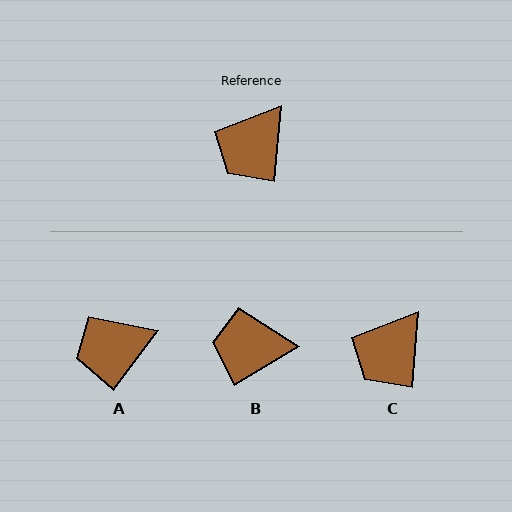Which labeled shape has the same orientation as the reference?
C.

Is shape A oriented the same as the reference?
No, it is off by about 32 degrees.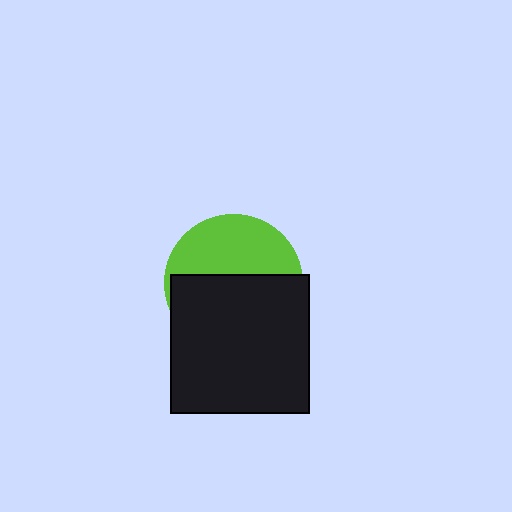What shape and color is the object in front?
The object in front is a black square.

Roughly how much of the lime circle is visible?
A small part of it is visible (roughly 42%).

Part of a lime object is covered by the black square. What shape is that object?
It is a circle.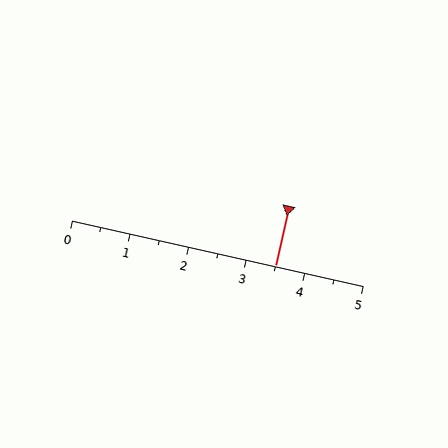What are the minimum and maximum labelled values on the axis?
The axis runs from 0 to 5.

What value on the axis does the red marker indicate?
The marker indicates approximately 3.5.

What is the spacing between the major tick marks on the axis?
The major ticks are spaced 1 apart.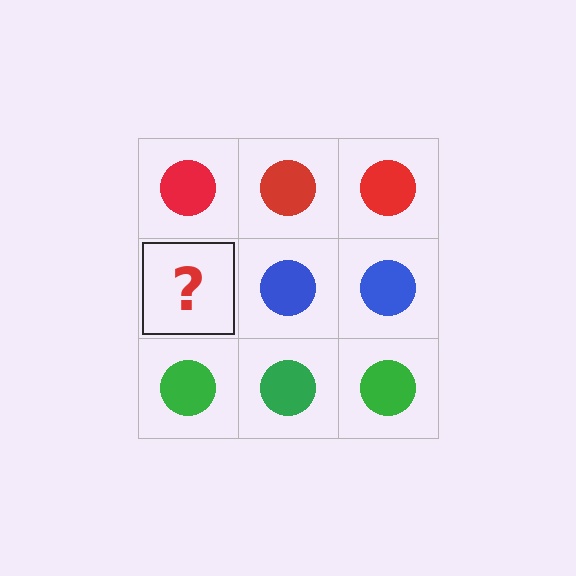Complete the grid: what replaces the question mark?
The question mark should be replaced with a blue circle.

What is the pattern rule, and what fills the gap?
The rule is that each row has a consistent color. The gap should be filled with a blue circle.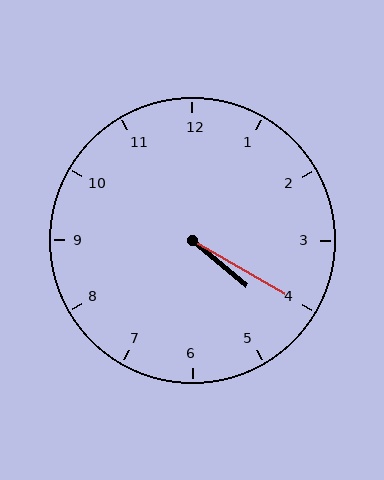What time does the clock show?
4:20.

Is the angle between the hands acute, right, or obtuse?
It is acute.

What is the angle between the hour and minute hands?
Approximately 10 degrees.